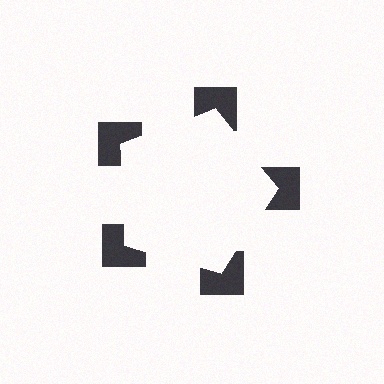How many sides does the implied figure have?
5 sides.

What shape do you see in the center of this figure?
An illusory pentagon — its edges are inferred from the aligned wedge cuts in the notched squares, not physically drawn.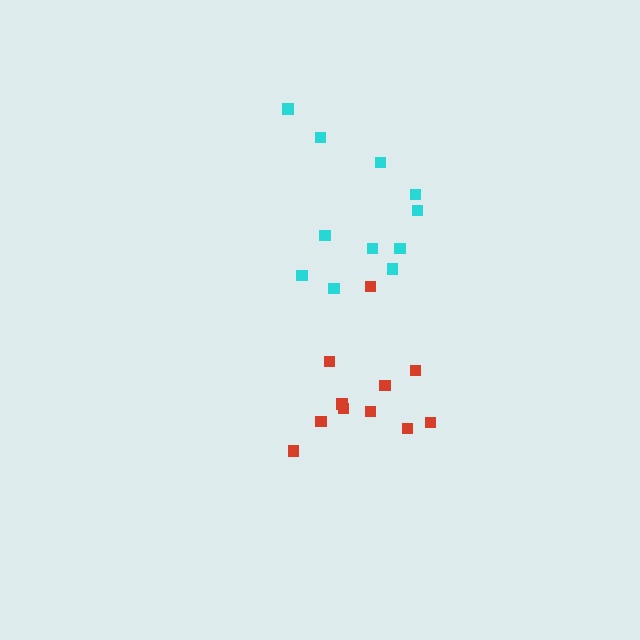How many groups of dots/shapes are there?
There are 2 groups.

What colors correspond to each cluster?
The clusters are colored: red, cyan.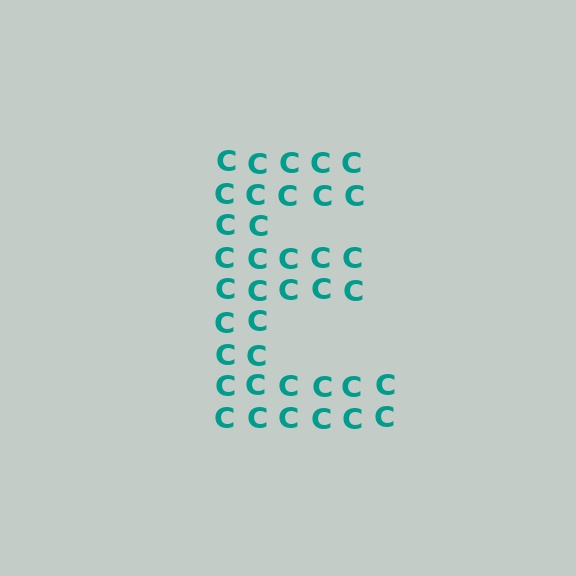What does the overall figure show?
The overall figure shows the letter E.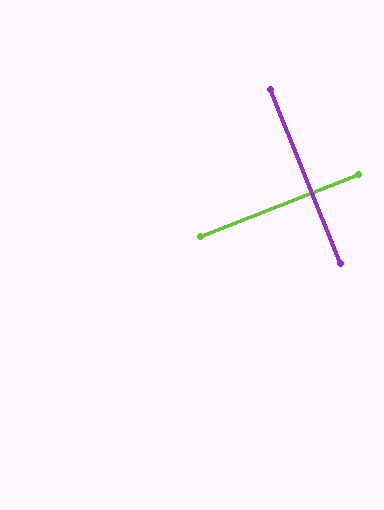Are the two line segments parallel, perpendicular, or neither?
Perpendicular — they meet at approximately 90°.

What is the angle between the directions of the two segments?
Approximately 90 degrees.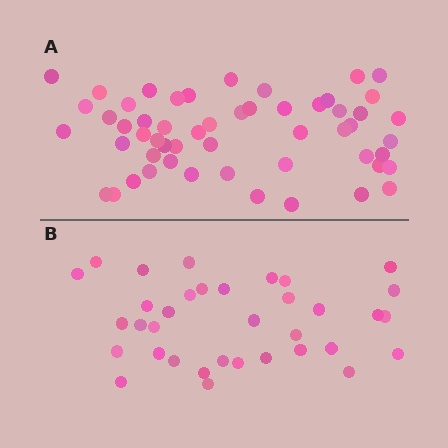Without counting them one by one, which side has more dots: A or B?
Region A (the top region) has more dots.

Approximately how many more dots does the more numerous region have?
Region A has approximately 20 more dots than region B.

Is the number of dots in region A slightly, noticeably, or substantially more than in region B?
Region A has substantially more. The ratio is roughly 1.5 to 1.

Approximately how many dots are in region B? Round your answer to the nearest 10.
About 40 dots. (The exact count is 35, which rounds to 40.)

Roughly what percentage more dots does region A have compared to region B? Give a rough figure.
About 55% more.